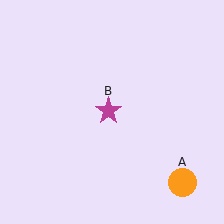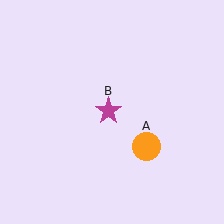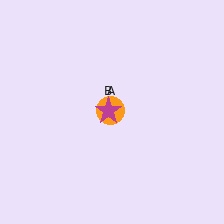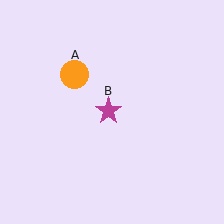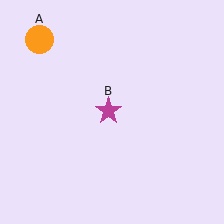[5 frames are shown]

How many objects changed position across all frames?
1 object changed position: orange circle (object A).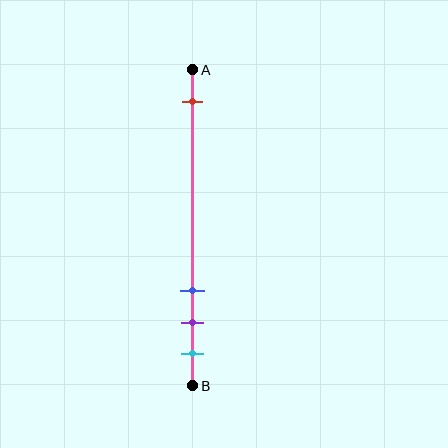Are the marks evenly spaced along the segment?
No, the marks are not evenly spaced.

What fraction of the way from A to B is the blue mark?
The blue mark is approximately 70% (0.7) of the way from A to B.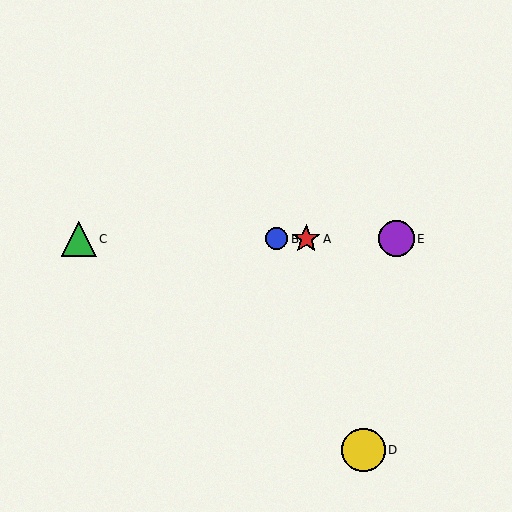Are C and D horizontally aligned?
No, C is at y≈239 and D is at y≈450.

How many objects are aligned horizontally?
4 objects (A, B, C, E) are aligned horizontally.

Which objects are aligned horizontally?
Objects A, B, C, E are aligned horizontally.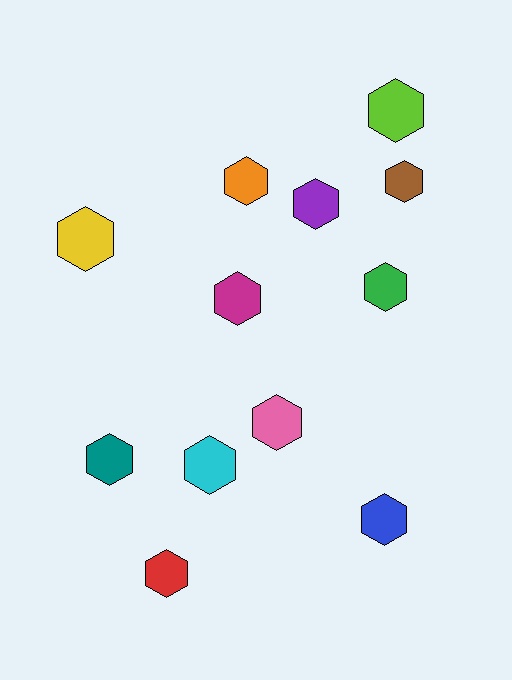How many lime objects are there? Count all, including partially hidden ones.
There is 1 lime object.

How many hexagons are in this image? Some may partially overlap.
There are 12 hexagons.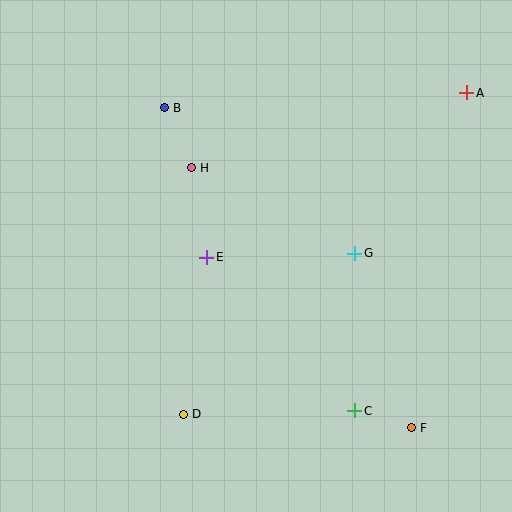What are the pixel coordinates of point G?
Point G is at (355, 253).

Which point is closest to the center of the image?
Point E at (207, 257) is closest to the center.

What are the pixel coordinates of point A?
Point A is at (467, 93).